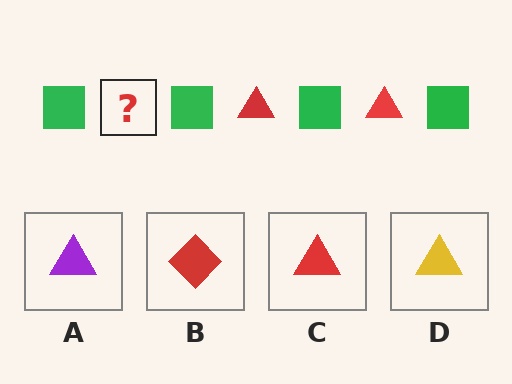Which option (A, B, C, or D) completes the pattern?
C.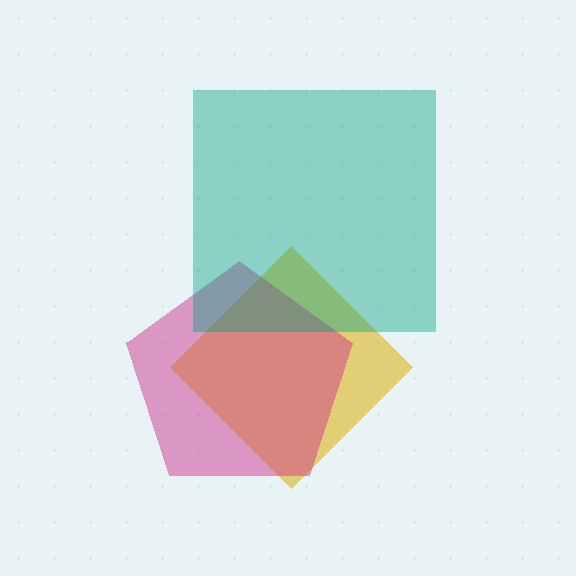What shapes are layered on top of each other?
The layered shapes are: a yellow diamond, a magenta pentagon, a teal square.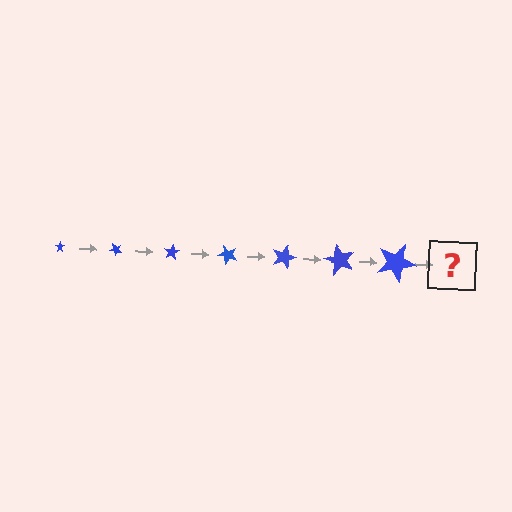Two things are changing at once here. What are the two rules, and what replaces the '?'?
The two rules are that the star grows larger each step and it rotates 40 degrees each step. The '?' should be a star, larger than the previous one and rotated 280 degrees from the start.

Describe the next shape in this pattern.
It should be a star, larger than the previous one and rotated 280 degrees from the start.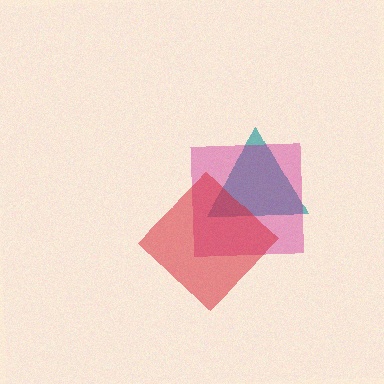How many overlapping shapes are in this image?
There are 3 overlapping shapes in the image.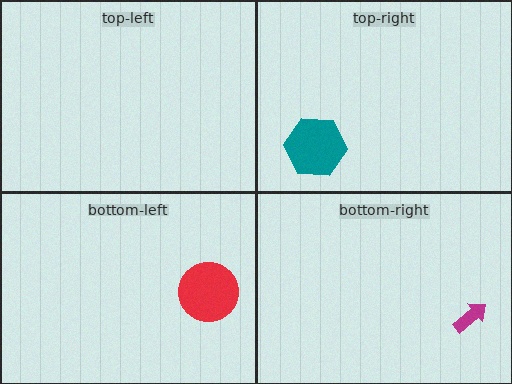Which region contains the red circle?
The bottom-left region.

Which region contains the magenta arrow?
The bottom-right region.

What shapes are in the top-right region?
The teal hexagon.